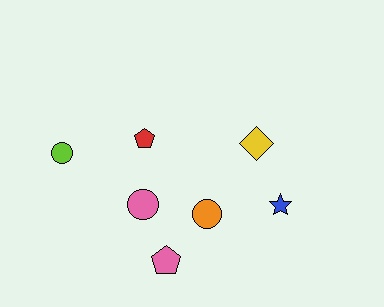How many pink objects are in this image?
There are 2 pink objects.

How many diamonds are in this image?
There is 1 diamond.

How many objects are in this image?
There are 7 objects.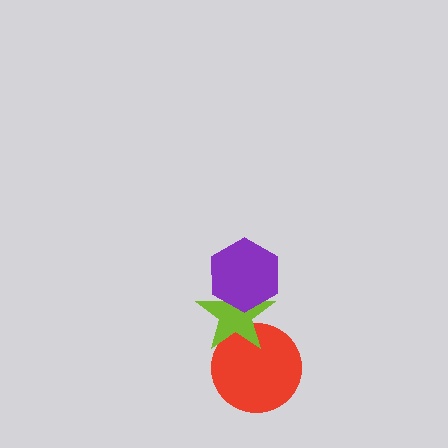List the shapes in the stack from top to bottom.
From top to bottom: the purple hexagon, the lime star, the red circle.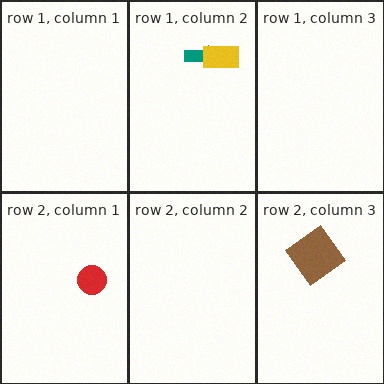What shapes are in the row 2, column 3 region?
The brown diamond.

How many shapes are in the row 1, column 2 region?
2.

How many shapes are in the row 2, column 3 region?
1.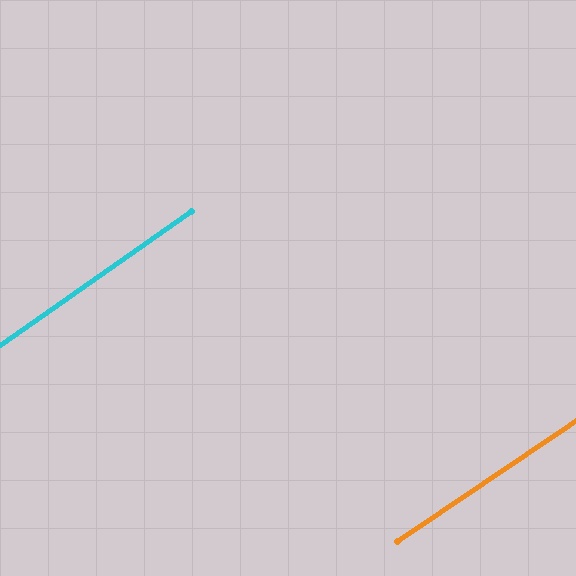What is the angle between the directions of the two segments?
Approximately 1 degree.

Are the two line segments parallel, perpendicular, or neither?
Parallel — their directions differ by only 0.7°.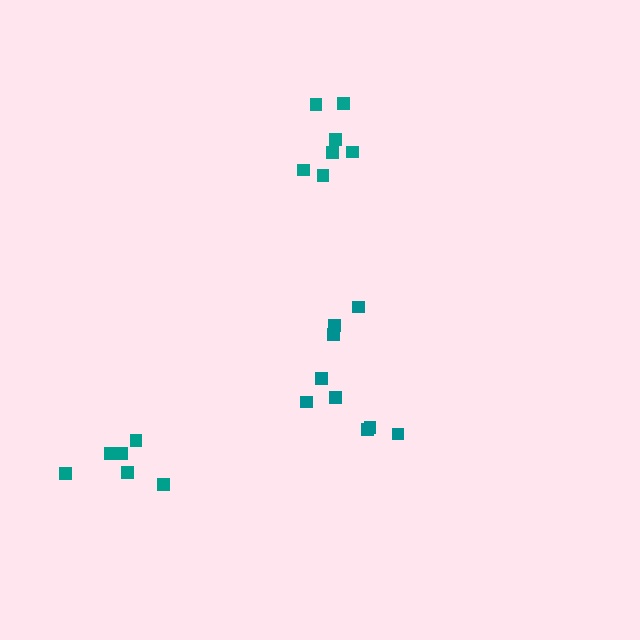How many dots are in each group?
Group 1: 7 dots, Group 2: 9 dots, Group 3: 6 dots (22 total).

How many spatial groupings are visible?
There are 3 spatial groupings.